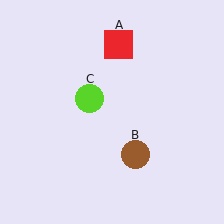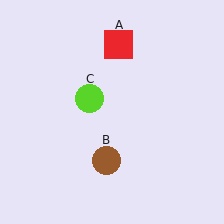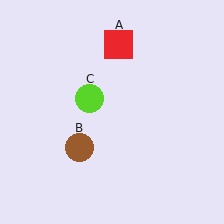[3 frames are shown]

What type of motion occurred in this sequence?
The brown circle (object B) rotated clockwise around the center of the scene.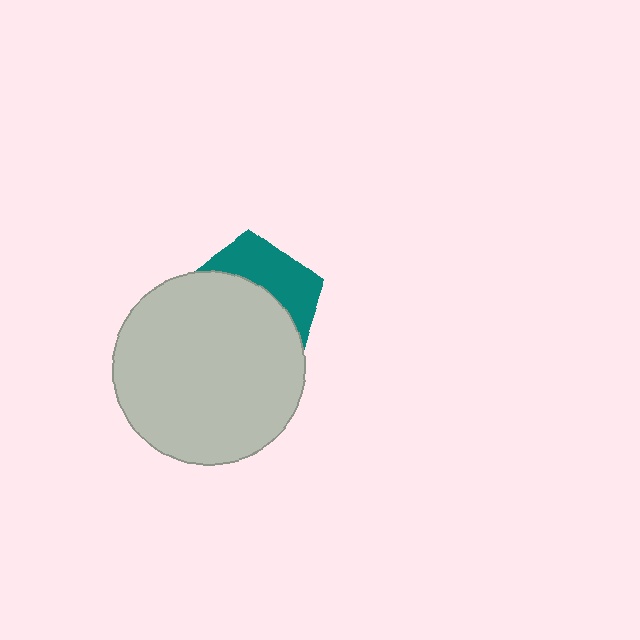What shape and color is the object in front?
The object in front is a light gray circle.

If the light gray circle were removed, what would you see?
You would see the complete teal pentagon.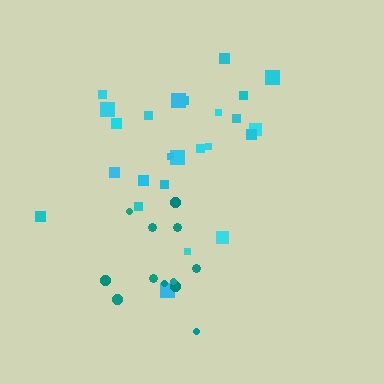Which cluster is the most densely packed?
Teal.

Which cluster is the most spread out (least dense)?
Cyan.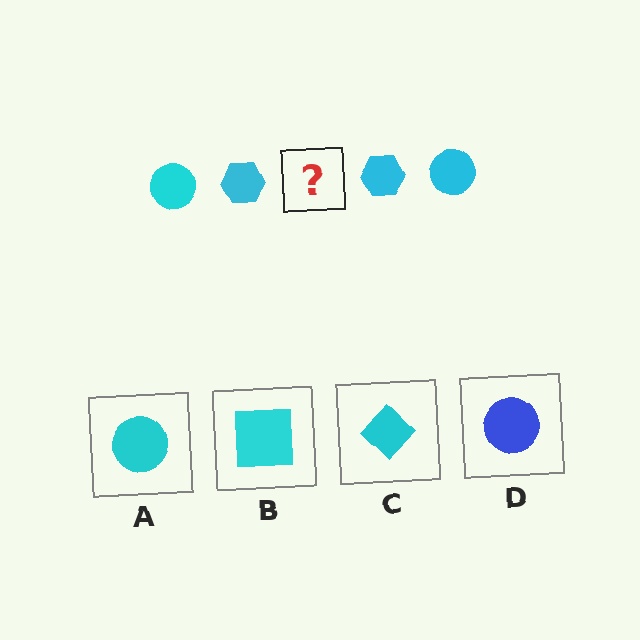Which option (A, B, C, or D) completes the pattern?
A.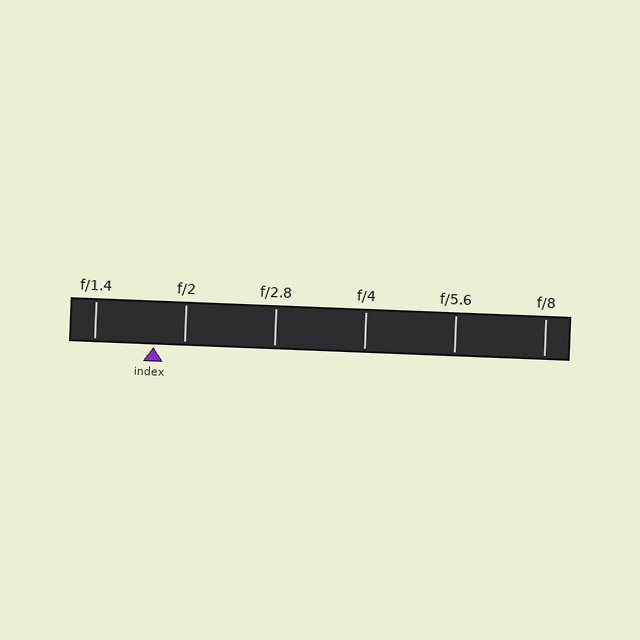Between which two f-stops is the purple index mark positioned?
The index mark is between f/1.4 and f/2.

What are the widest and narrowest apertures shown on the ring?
The widest aperture shown is f/1.4 and the narrowest is f/8.